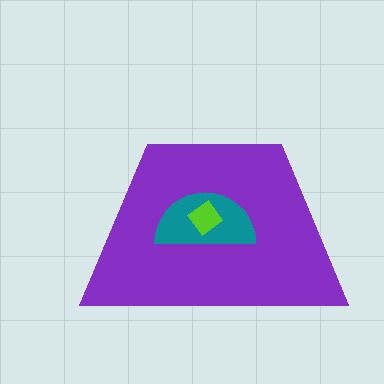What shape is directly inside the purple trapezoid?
The teal semicircle.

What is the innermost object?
The lime diamond.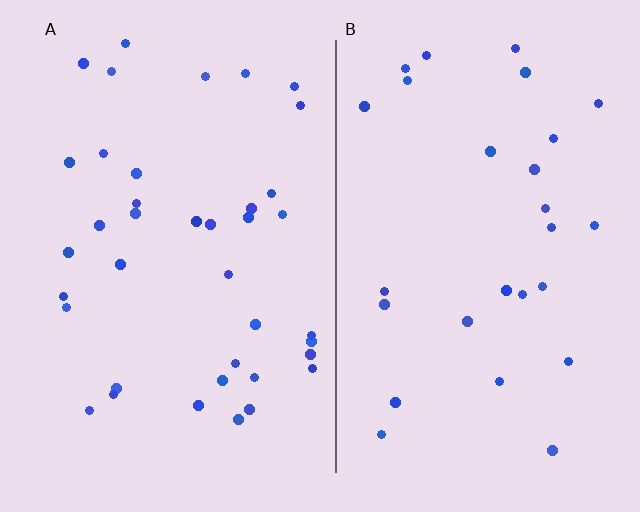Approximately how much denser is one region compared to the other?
Approximately 1.4× — region A over region B.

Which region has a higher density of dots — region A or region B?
A (the left).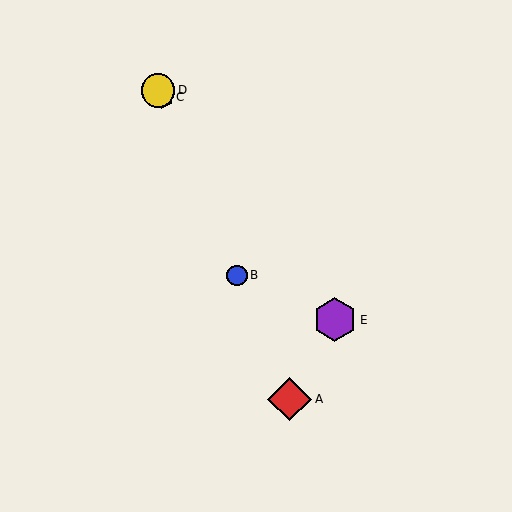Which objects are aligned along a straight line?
Objects A, B, C, D are aligned along a straight line.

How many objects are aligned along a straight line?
4 objects (A, B, C, D) are aligned along a straight line.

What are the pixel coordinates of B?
Object B is at (237, 275).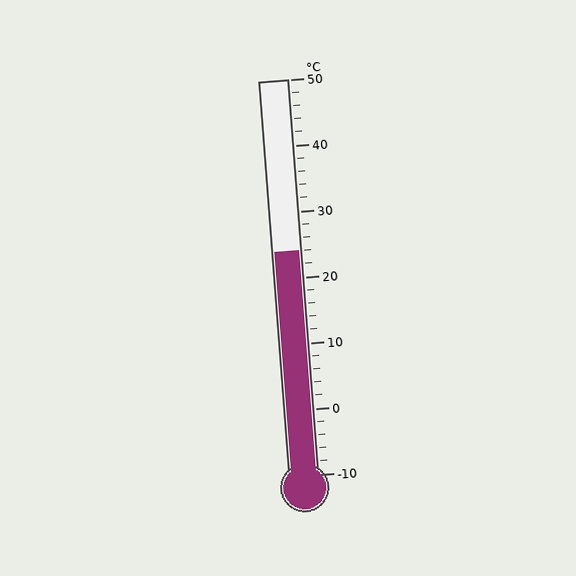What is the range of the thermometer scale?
The thermometer scale ranges from -10°C to 50°C.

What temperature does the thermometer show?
The thermometer shows approximately 24°C.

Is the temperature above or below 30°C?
The temperature is below 30°C.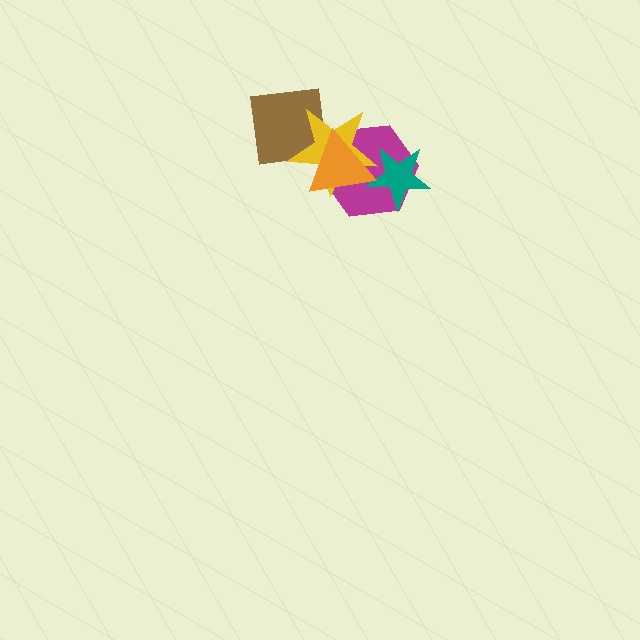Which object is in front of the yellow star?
The orange triangle is in front of the yellow star.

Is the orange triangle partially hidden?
No, no other shape covers it.